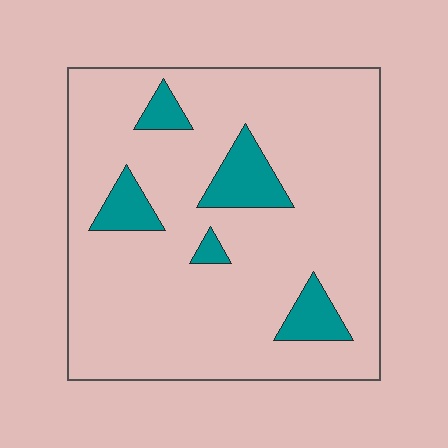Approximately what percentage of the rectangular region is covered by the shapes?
Approximately 10%.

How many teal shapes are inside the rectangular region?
5.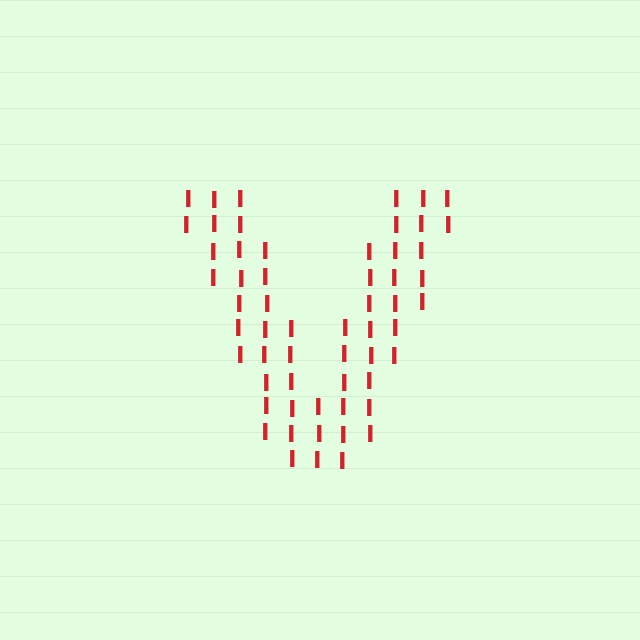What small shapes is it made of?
It is made of small letter I's.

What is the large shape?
The large shape is the letter V.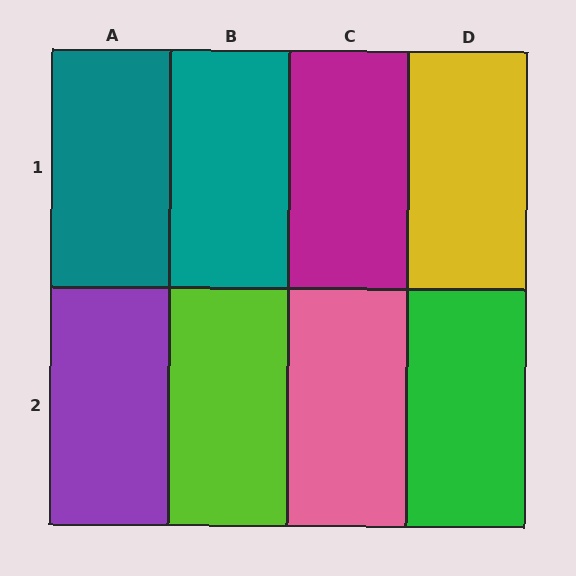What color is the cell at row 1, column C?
Magenta.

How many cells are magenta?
1 cell is magenta.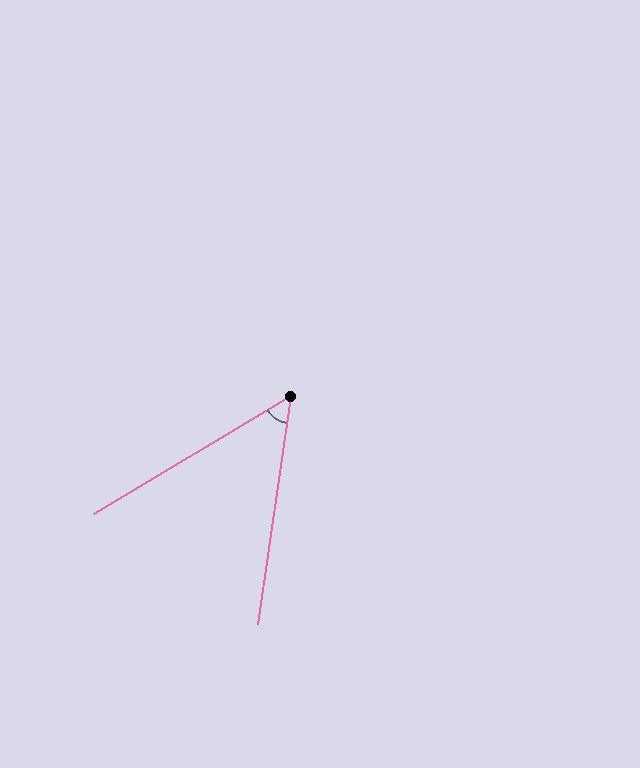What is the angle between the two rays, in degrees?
Approximately 51 degrees.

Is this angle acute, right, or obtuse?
It is acute.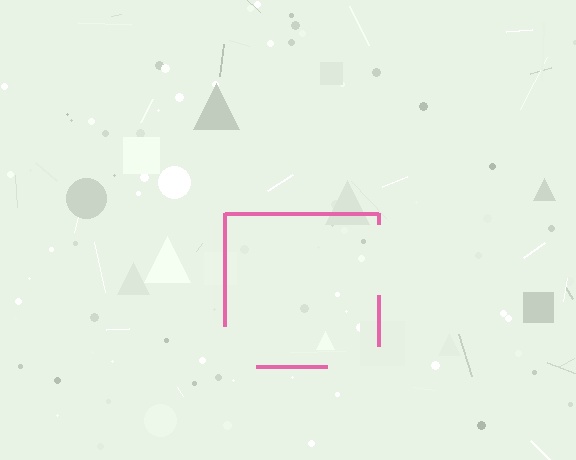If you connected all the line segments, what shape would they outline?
They would outline a square.